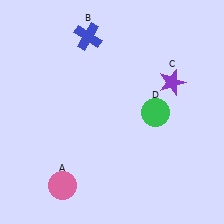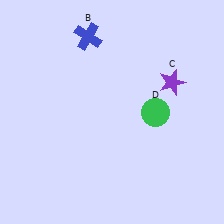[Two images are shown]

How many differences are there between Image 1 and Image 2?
There is 1 difference between the two images.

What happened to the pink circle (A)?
The pink circle (A) was removed in Image 2. It was in the bottom-left area of Image 1.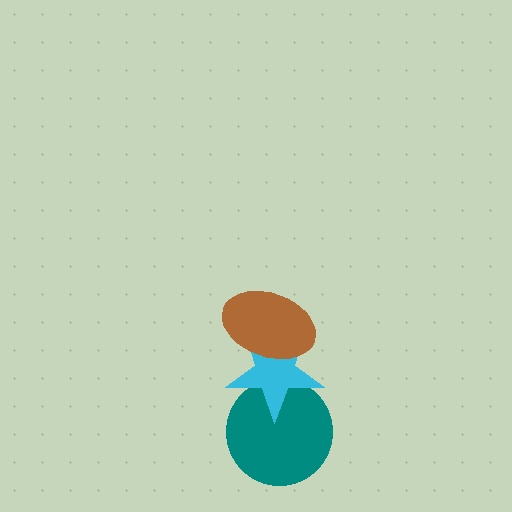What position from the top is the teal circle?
The teal circle is 3rd from the top.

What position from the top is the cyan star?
The cyan star is 2nd from the top.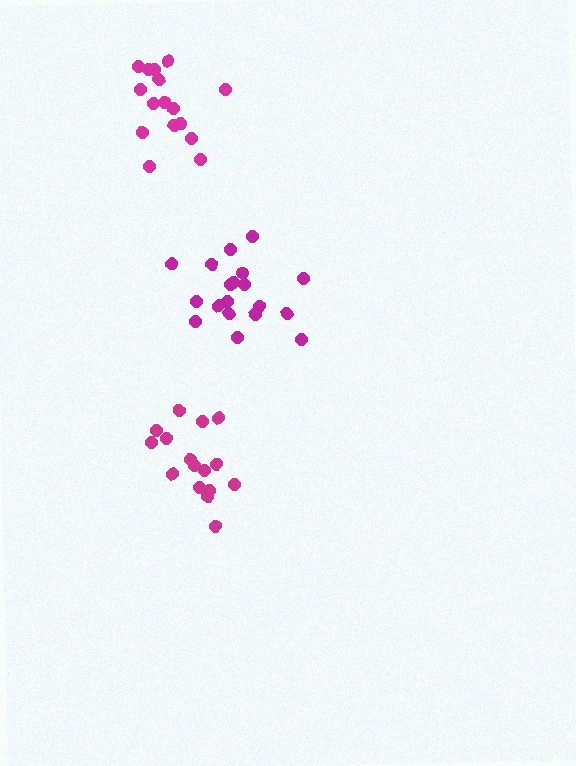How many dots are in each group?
Group 1: 17 dots, Group 2: 19 dots, Group 3: 16 dots (52 total).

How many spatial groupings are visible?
There are 3 spatial groupings.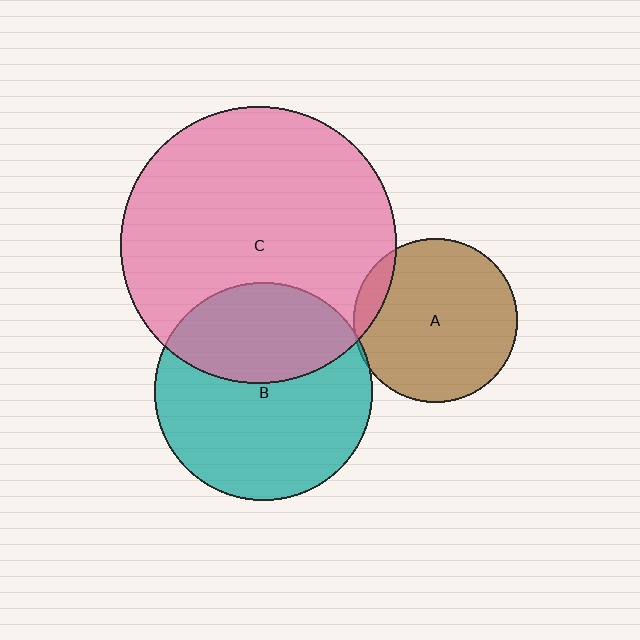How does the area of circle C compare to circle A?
Approximately 2.9 times.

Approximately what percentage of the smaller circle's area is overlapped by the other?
Approximately 10%.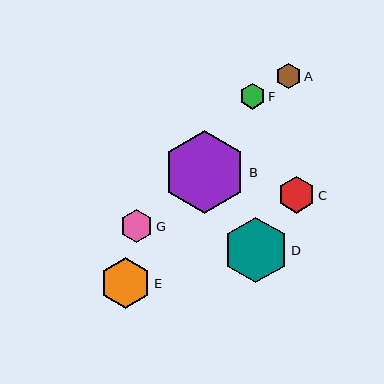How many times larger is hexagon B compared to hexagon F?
Hexagon B is approximately 3.2 times the size of hexagon F.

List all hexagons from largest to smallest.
From largest to smallest: B, D, E, C, G, F, A.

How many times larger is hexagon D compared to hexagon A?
Hexagon D is approximately 2.6 times the size of hexagon A.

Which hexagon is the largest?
Hexagon B is the largest with a size of approximately 83 pixels.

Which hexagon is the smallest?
Hexagon A is the smallest with a size of approximately 25 pixels.